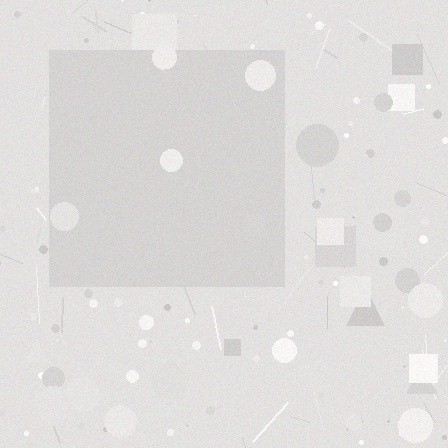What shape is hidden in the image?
A square is hidden in the image.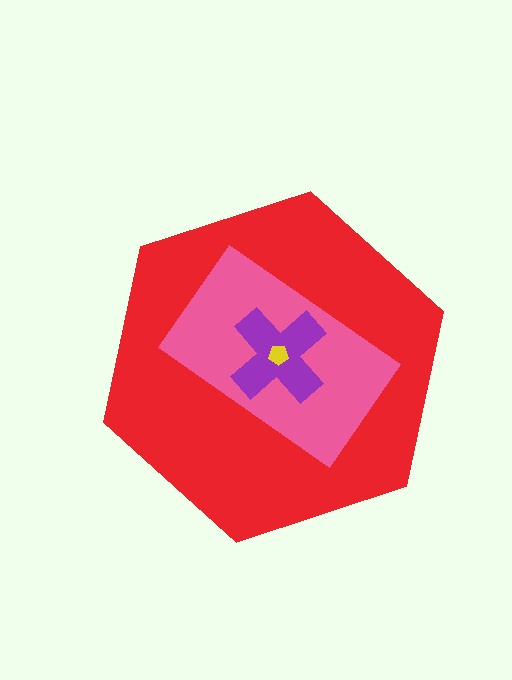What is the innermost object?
The yellow pentagon.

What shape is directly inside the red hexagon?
The pink rectangle.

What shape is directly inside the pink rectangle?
The purple cross.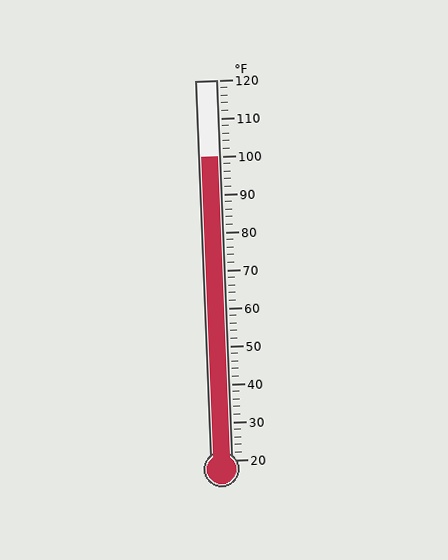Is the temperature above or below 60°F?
The temperature is above 60°F.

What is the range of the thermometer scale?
The thermometer scale ranges from 20°F to 120°F.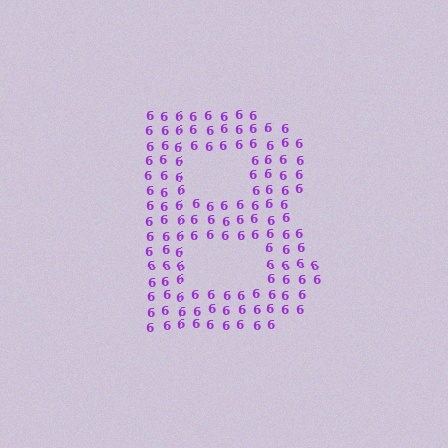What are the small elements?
The small elements are digit 6's.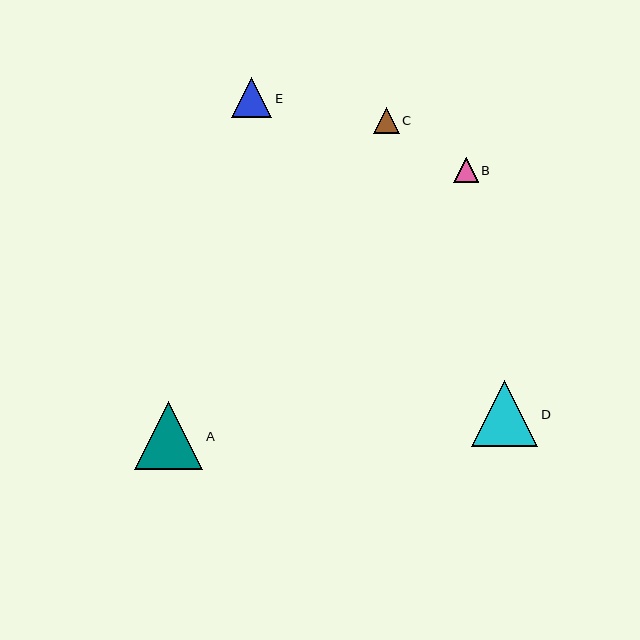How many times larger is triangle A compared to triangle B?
Triangle A is approximately 2.8 times the size of triangle B.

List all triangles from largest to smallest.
From largest to smallest: A, D, E, C, B.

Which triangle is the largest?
Triangle A is the largest with a size of approximately 68 pixels.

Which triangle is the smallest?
Triangle B is the smallest with a size of approximately 25 pixels.